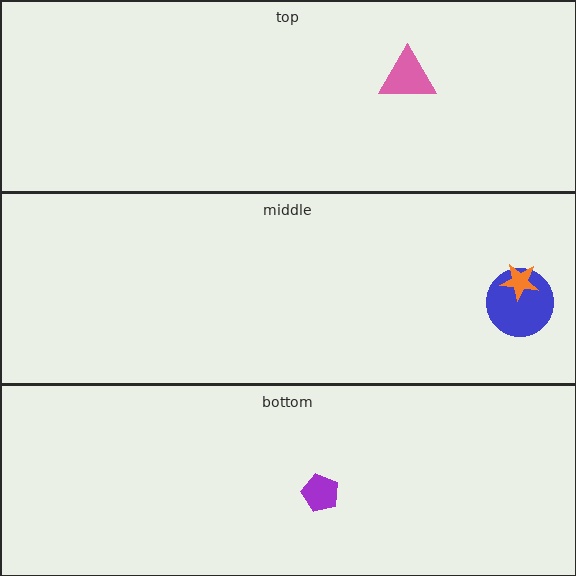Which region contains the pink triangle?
The top region.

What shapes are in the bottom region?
The purple pentagon.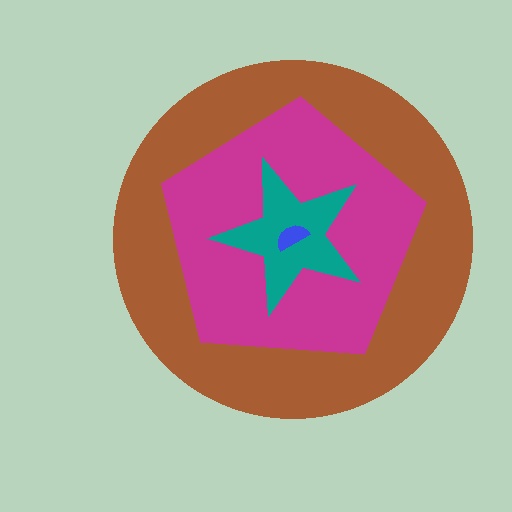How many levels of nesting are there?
4.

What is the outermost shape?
The brown circle.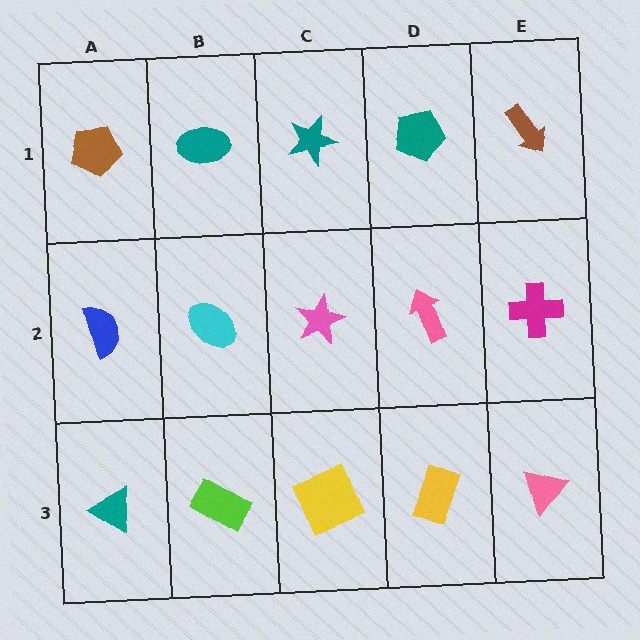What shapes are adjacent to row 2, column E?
A brown arrow (row 1, column E), a pink triangle (row 3, column E), a pink arrow (row 2, column D).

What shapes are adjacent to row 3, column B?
A cyan ellipse (row 2, column B), a teal triangle (row 3, column A), a yellow square (row 3, column C).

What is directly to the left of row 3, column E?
A yellow rectangle.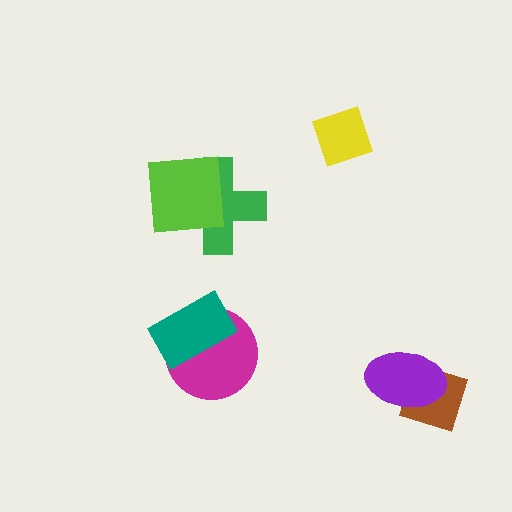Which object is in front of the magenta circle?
The teal rectangle is in front of the magenta circle.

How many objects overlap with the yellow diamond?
0 objects overlap with the yellow diamond.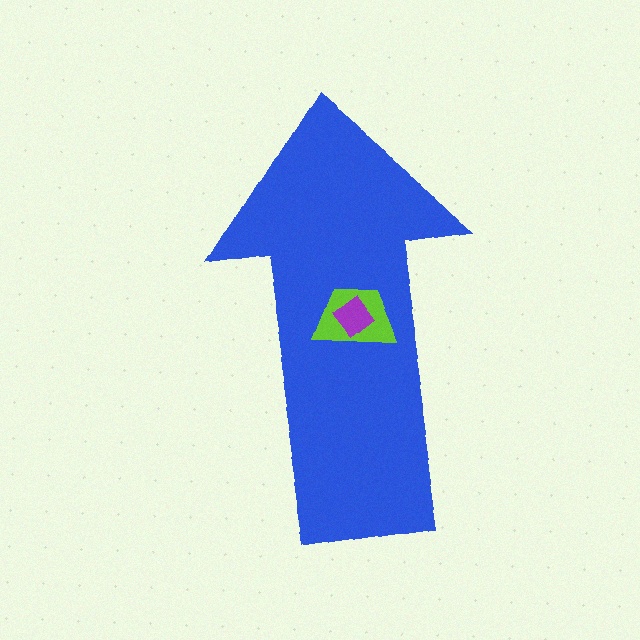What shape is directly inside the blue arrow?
The lime trapezoid.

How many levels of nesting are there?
3.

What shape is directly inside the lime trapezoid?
The purple diamond.